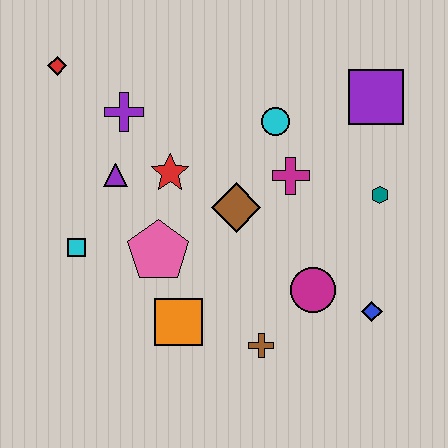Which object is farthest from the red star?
The blue diamond is farthest from the red star.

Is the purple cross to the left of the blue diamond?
Yes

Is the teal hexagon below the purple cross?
Yes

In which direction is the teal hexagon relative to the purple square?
The teal hexagon is below the purple square.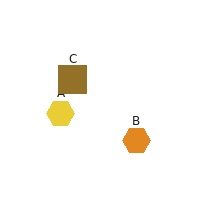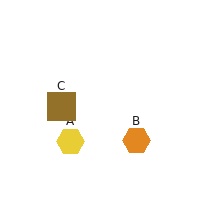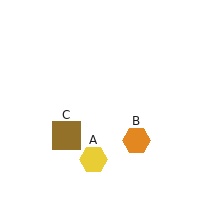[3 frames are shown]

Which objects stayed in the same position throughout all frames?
Orange hexagon (object B) remained stationary.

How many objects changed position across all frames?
2 objects changed position: yellow hexagon (object A), brown square (object C).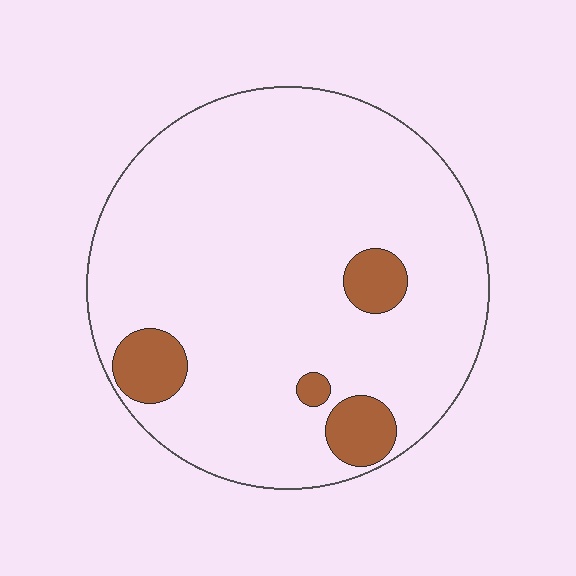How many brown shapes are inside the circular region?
4.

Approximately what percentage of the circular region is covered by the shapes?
Approximately 10%.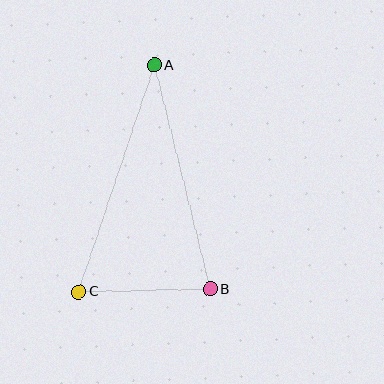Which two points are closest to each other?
Points B and C are closest to each other.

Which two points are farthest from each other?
Points A and C are farthest from each other.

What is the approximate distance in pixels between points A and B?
The distance between A and B is approximately 231 pixels.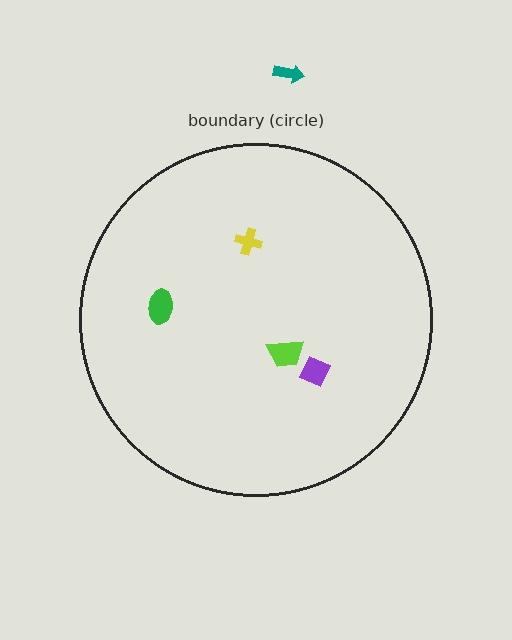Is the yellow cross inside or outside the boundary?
Inside.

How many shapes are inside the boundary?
4 inside, 1 outside.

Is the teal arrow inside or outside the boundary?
Outside.